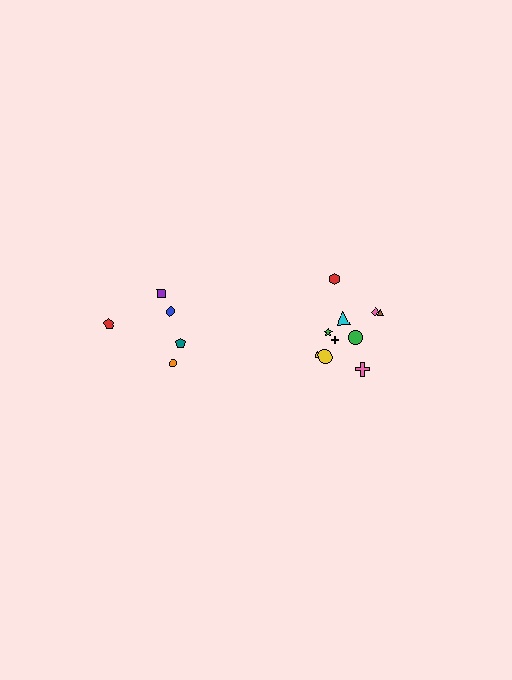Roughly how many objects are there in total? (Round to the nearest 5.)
Roughly 15 objects in total.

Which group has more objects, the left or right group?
The right group.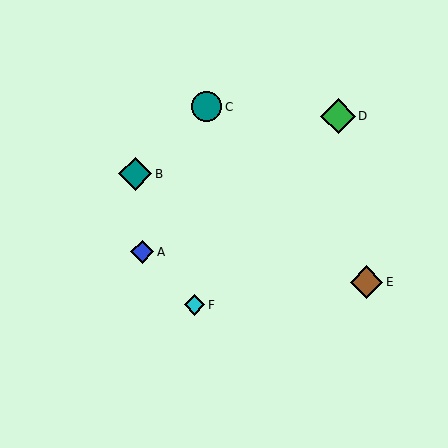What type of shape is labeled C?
Shape C is a teal circle.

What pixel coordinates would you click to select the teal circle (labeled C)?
Click at (207, 107) to select the teal circle C.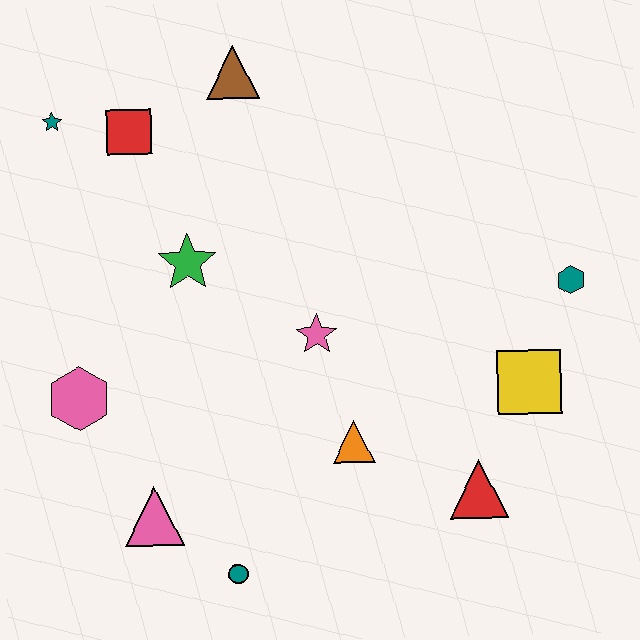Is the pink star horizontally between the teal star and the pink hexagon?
No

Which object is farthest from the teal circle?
The brown triangle is farthest from the teal circle.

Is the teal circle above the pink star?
No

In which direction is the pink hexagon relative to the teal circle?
The pink hexagon is above the teal circle.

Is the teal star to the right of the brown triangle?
No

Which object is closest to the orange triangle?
The pink star is closest to the orange triangle.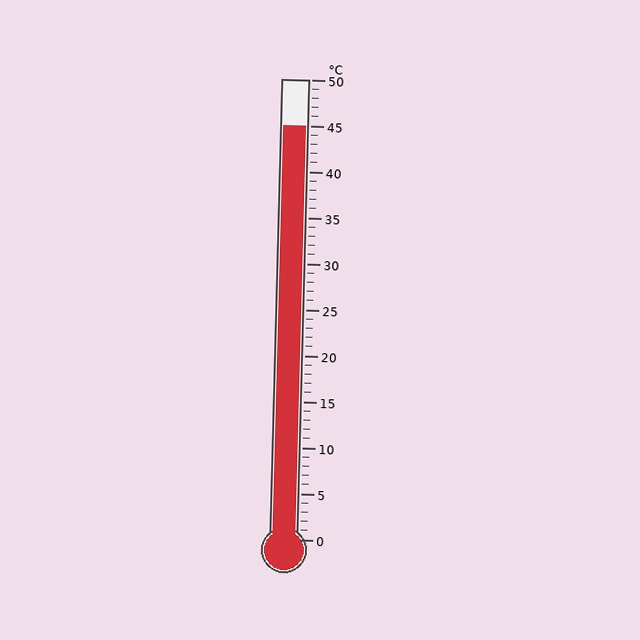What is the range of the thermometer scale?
The thermometer scale ranges from 0°C to 50°C.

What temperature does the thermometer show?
The thermometer shows approximately 45°C.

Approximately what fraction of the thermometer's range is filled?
The thermometer is filled to approximately 90% of its range.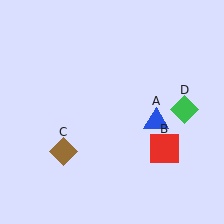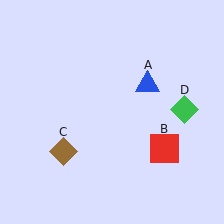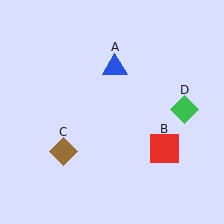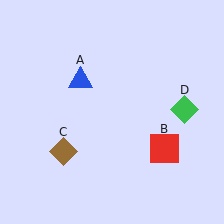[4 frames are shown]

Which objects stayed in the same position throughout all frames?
Red square (object B) and brown diamond (object C) and green diamond (object D) remained stationary.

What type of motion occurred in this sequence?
The blue triangle (object A) rotated counterclockwise around the center of the scene.